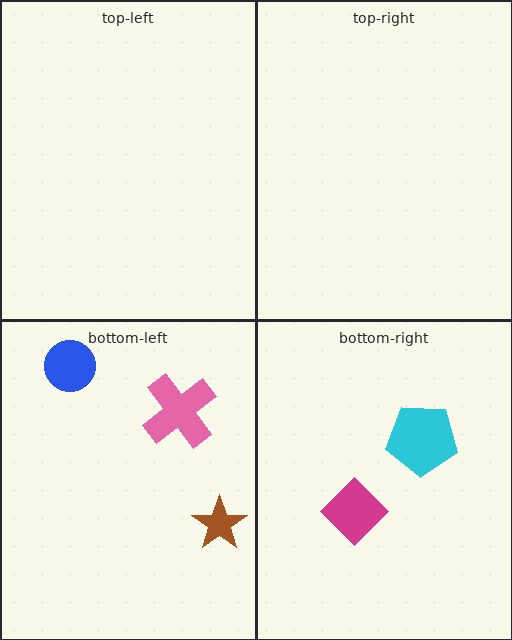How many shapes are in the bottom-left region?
3.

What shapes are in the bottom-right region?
The magenta diamond, the cyan pentagon.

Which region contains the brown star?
The bottom-left region.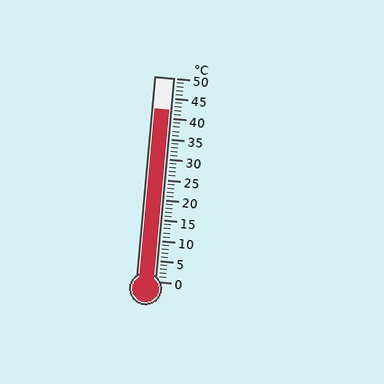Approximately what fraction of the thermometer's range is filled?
The thermometer is filled to approximately 85% of its range.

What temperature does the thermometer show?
The thermometer shows approximately 42°C.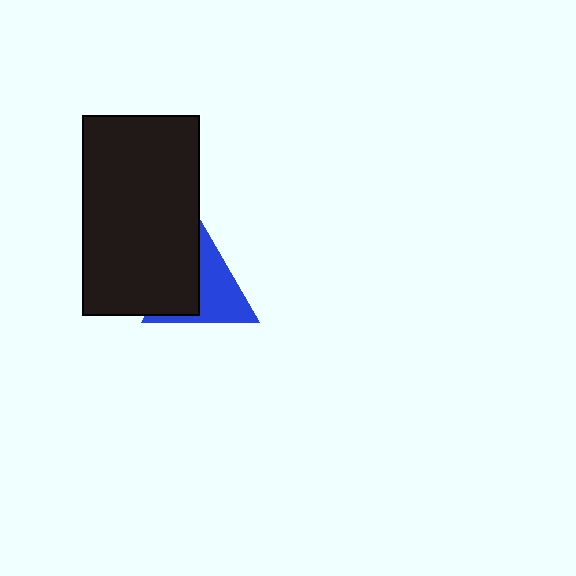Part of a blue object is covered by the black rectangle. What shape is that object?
It is a triangle.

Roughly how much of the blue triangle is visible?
About half of it is visible (roughly 59%).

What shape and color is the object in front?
The object in front is a black rectangle.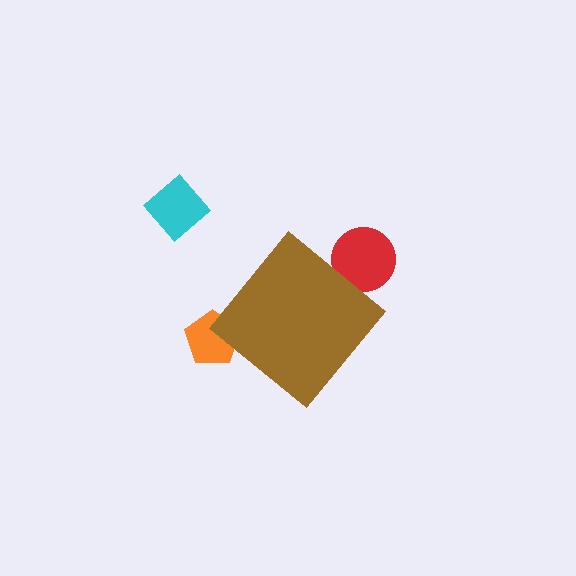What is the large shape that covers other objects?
A brown diamond.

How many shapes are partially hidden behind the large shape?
2 shapes are partially hidden.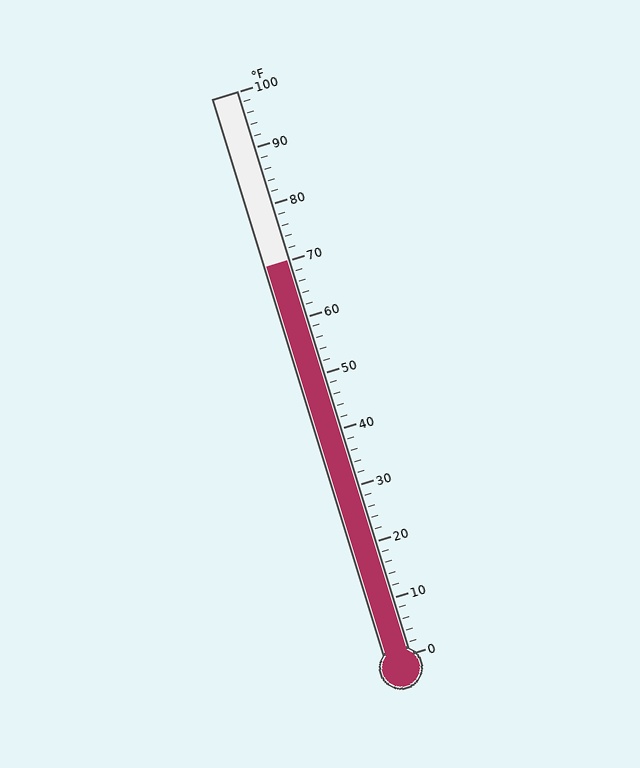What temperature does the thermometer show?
The thermometer shows approximately 70°F.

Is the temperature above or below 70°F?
The temperature is at 70°F.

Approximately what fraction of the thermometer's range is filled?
The thermometer is filled to approximately 70% of its range.